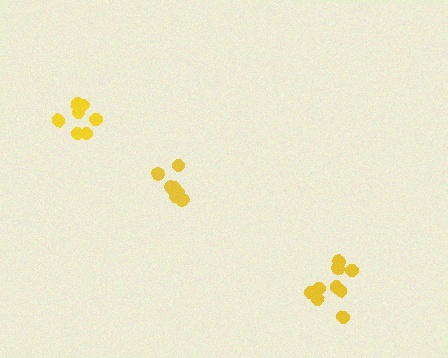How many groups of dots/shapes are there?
There are 3 groups.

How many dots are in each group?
Group 1: 8 dots, Group 2: 9 dots, Group 3: 7 dots (24 total).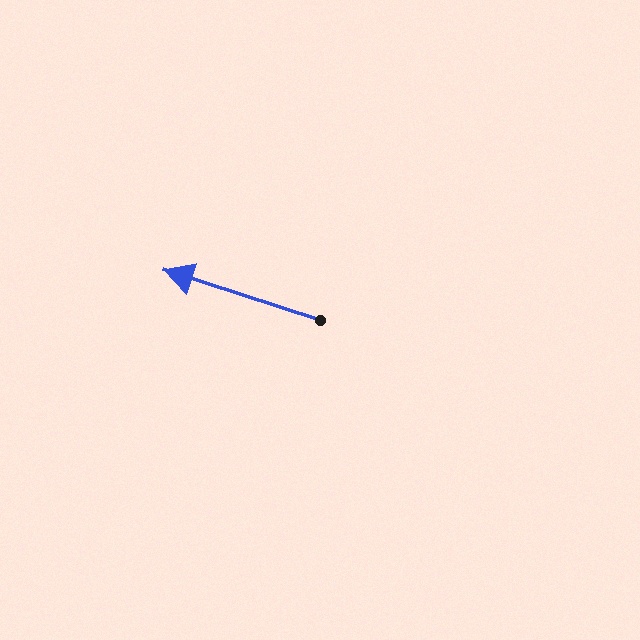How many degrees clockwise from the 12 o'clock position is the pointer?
Approximately 288 degrees.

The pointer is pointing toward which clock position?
Roughly 10 o'clock.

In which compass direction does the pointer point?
West.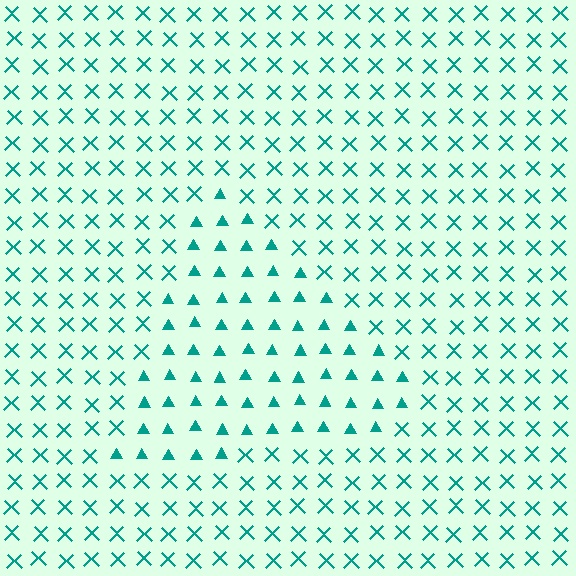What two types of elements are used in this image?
The image uses triangles inside the triangle region and X marks outside it.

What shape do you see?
I see a triangle.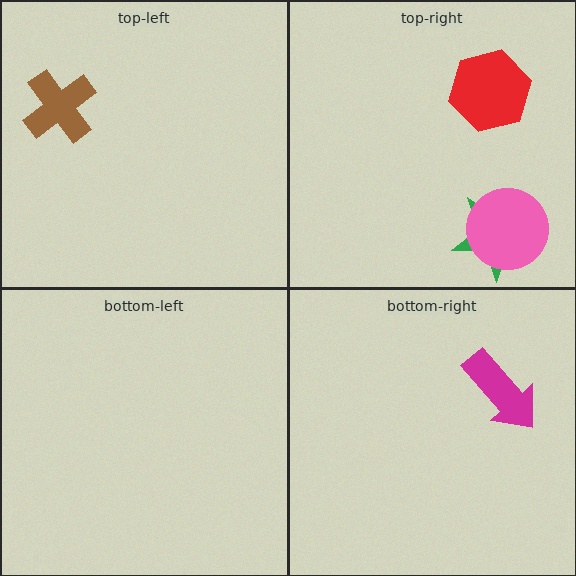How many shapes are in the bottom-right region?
1.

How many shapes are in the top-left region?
1.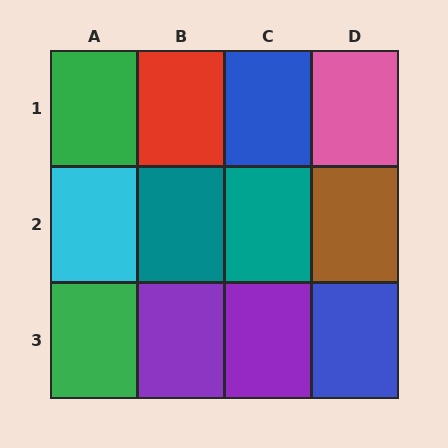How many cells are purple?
2 cells are purple.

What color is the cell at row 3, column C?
Purple.